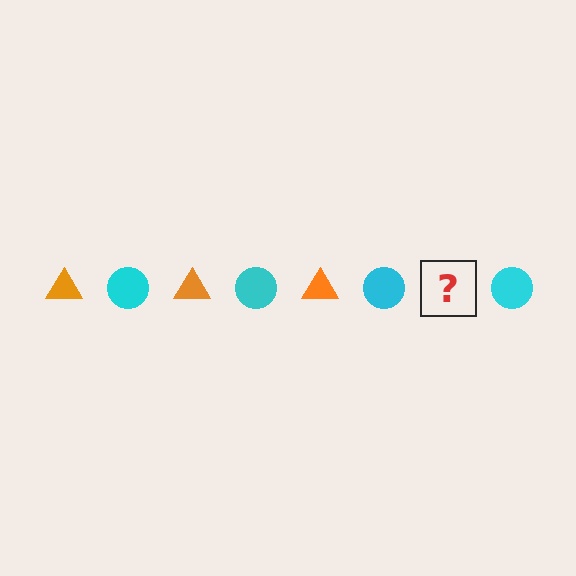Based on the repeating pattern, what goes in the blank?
The blank should be an orange triangle.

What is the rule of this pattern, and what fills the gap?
The rule is that the pattern alternates between orange triangle and cyan circle. The gap should be filled with an orange triangle.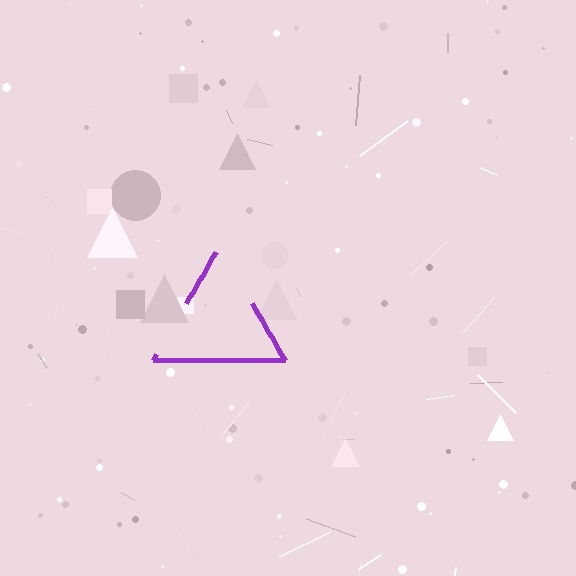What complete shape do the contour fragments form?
The contour fragments form a triangle.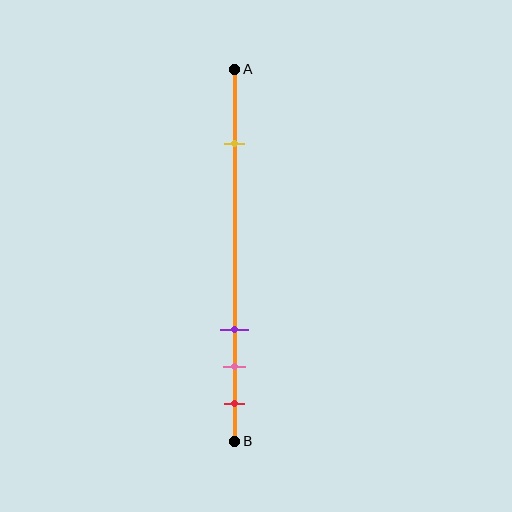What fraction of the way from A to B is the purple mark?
The purple mark is approximately 70% (0.7) of the way from A to B.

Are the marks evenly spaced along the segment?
No, the marks are not evenly spaced.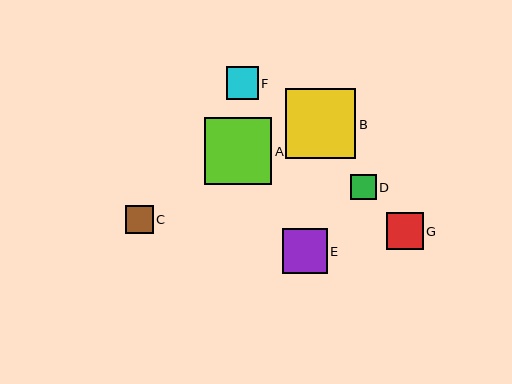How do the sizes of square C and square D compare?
Square C and square D are approximately the same size.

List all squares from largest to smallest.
From largest to smallest: B, A, E, G, F, C, D.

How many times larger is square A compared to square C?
Square A is approximately 2.4 times the size of square C.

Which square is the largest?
Square B is the largest with a size of approximately 70 pixels.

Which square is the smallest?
Square D is the smallest with a size of approximately 25 pixels.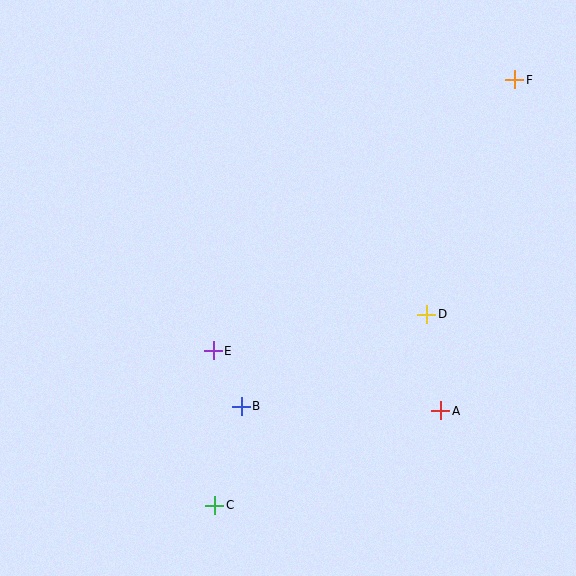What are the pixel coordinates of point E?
Point E is at (213, 351).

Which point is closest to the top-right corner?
Point F is closest to the top-right corner.